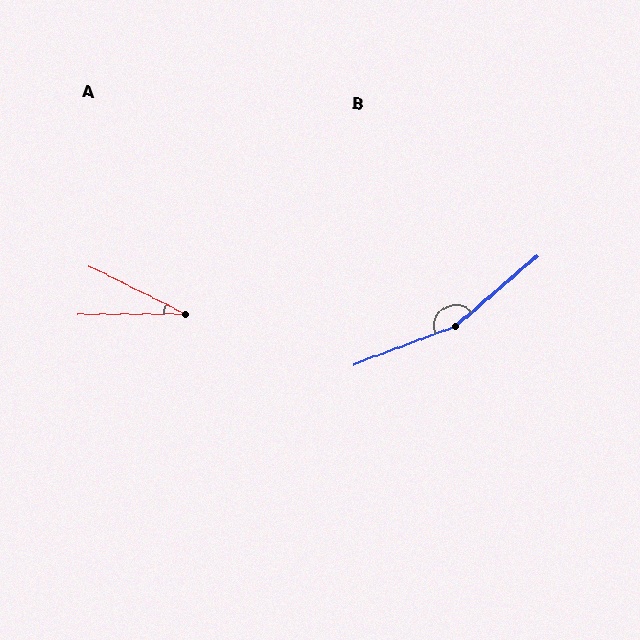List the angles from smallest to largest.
A (27°), B (160°).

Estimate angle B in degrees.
Approximately 160 degrees.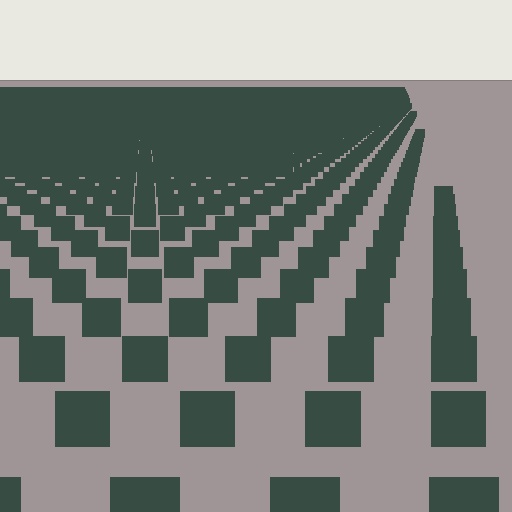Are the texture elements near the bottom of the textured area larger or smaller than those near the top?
Larger. Near the bottom, elements are closer to the viewer and appear at a bigger on-screen size.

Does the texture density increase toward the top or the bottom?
Density increases toward the top.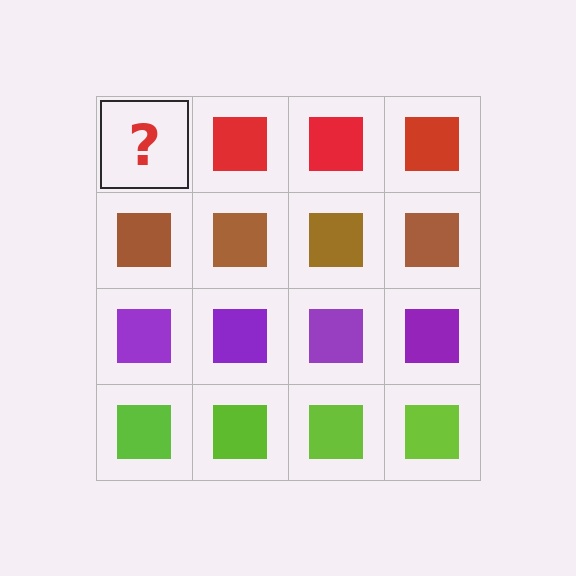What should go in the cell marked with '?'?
The missing cell should contain a red square.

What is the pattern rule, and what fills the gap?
The rule is that each row has a consistent color. The gap should be filled with a red square.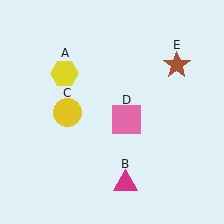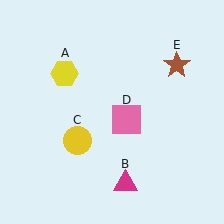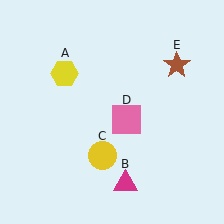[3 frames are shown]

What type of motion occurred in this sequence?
The yellow circle (object C) rotated counterclockwise around the center of the scene.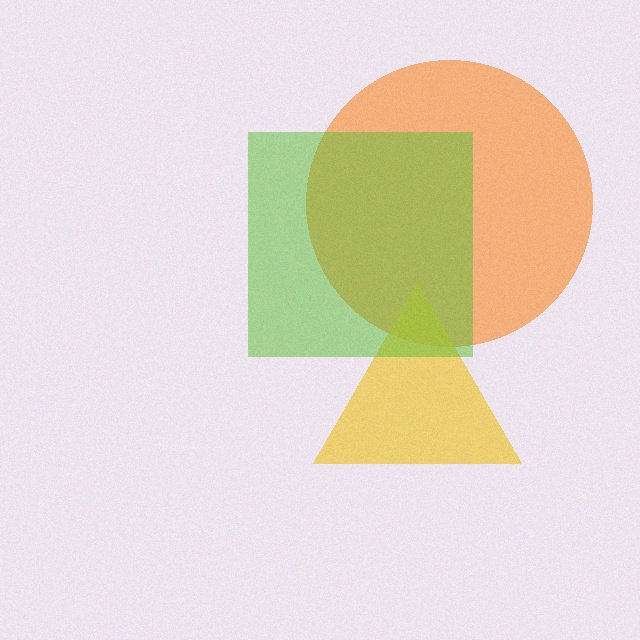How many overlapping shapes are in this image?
There are 3 overlapping shapes in the image.